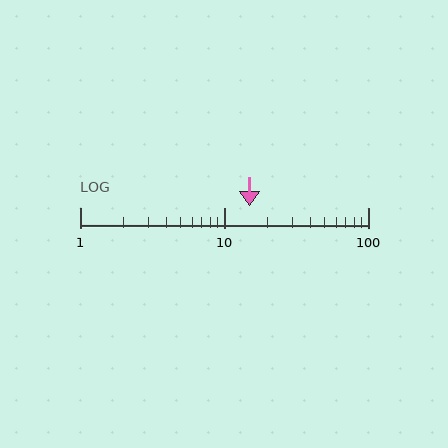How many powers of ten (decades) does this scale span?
The scale spans 2 decades, from 1 to 100.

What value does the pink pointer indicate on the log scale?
The pointer indicates approximately 15.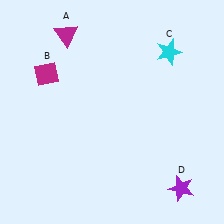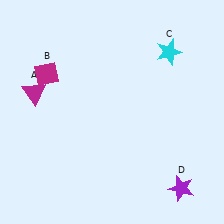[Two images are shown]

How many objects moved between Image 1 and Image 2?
1 object moved between the two images.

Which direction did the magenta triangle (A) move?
The magenta triangle (A) moved down.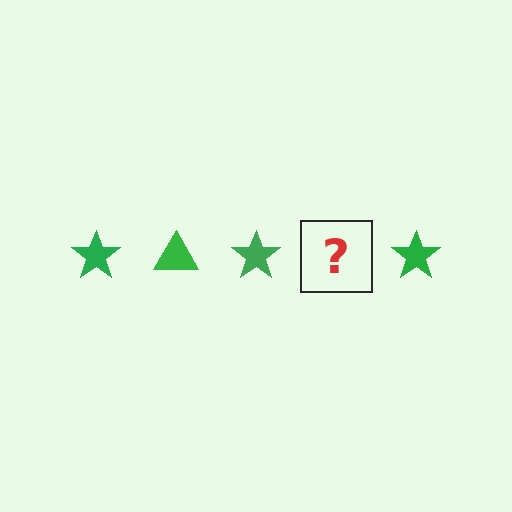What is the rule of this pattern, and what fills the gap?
The rule is that the pattern cycles through star, triangle shapes in green. The gap should be filled with a green triangle.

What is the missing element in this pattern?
The missing element is a green triangle.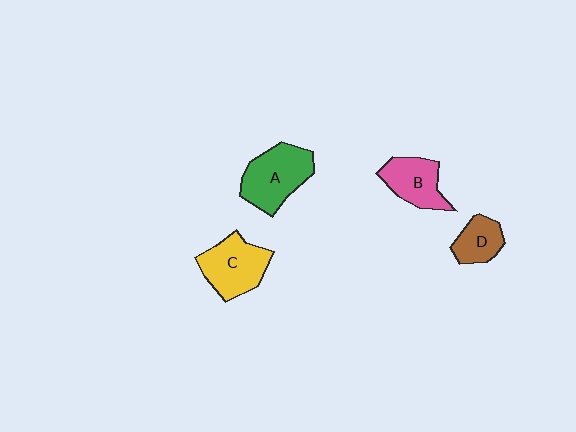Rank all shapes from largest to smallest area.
From largest to smallest: A (green), C (yellow), B (pink), D (brown).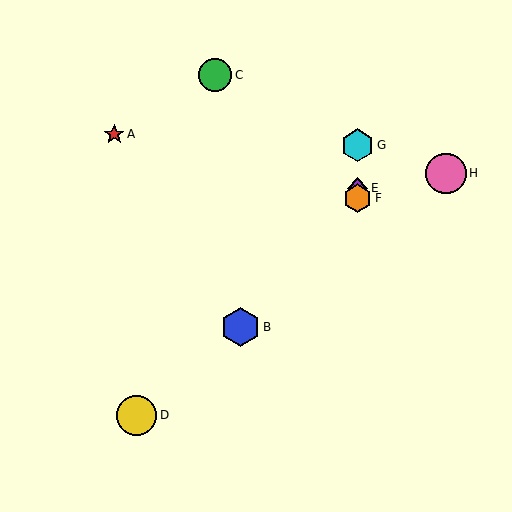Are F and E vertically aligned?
Yes, both are at x≈357.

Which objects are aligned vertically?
Objects E, F, G are aligned vertically.